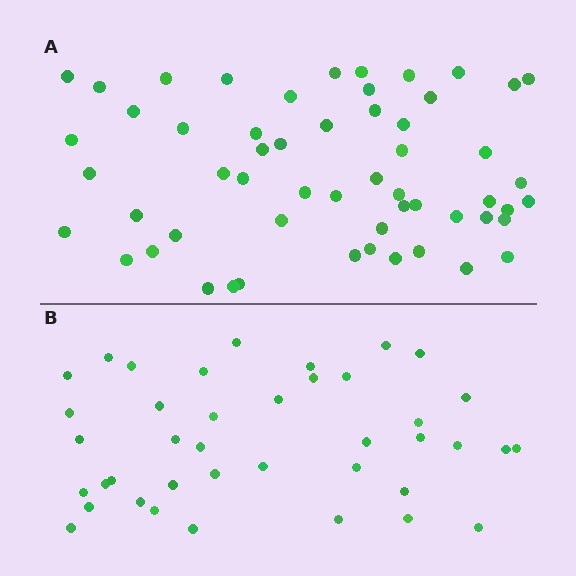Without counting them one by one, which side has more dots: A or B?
Region A (the top region) has more dots.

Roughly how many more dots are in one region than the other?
Region A has approximately 15 more dots than region B.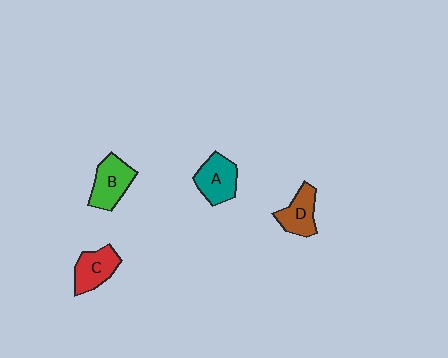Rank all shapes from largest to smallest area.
From largest to smallest: B (green), A (teal), C (red), D (brown).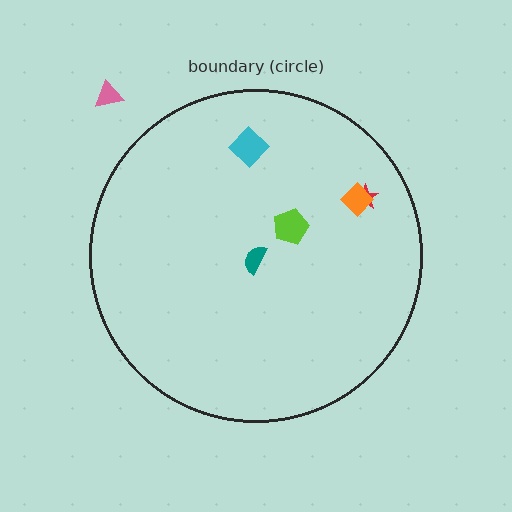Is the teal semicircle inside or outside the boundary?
Inside.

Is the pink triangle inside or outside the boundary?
Outside.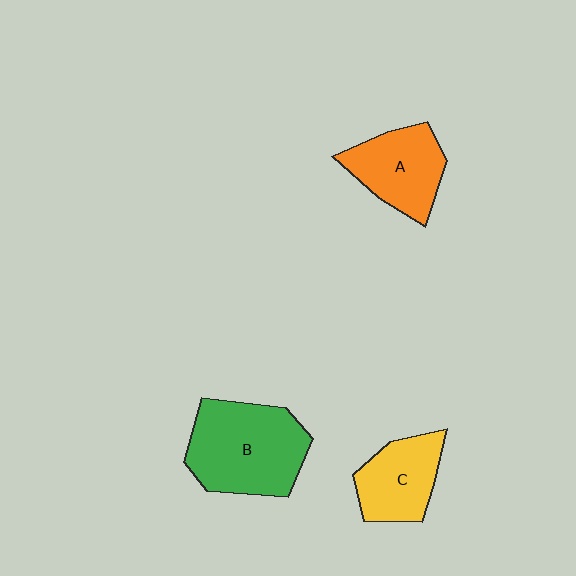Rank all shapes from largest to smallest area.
From largest to smallest: B (green), A (orange), C (yellow).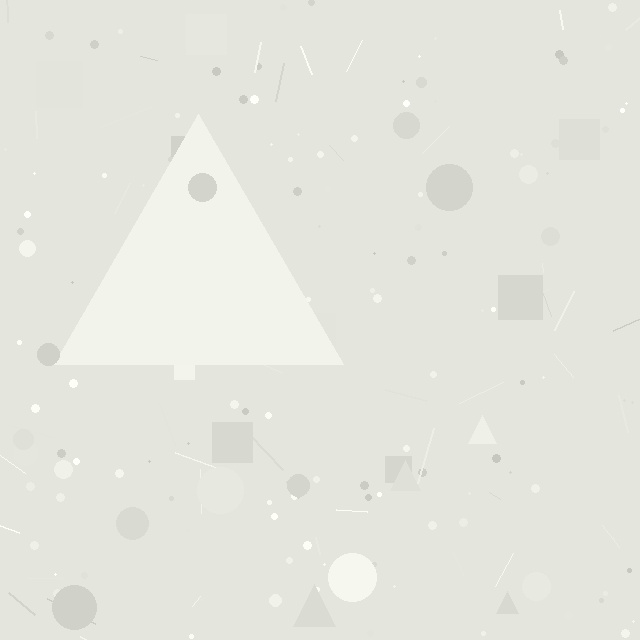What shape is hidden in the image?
A triangle is hidden in the image.